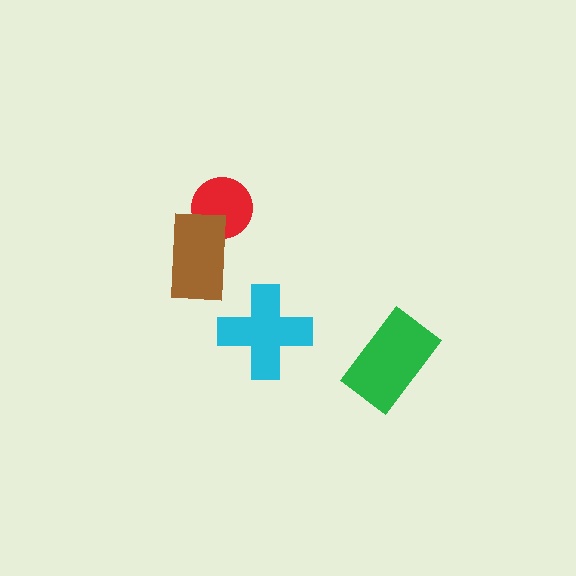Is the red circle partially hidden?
Yes, it is partially covered by another shape.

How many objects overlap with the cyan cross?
0 objects overlap with the cyan cross.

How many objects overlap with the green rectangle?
0 objects overlap with the green rectangle.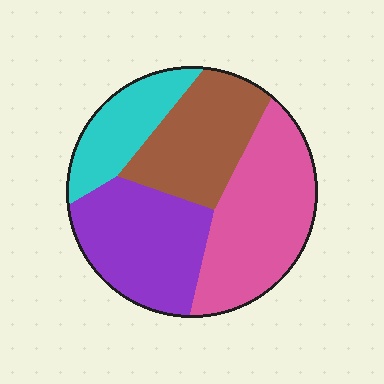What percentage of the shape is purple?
Purple takes up about one quarter (1/4) of the shape.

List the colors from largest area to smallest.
From largest to smallest: pink, purple, brown, cyan.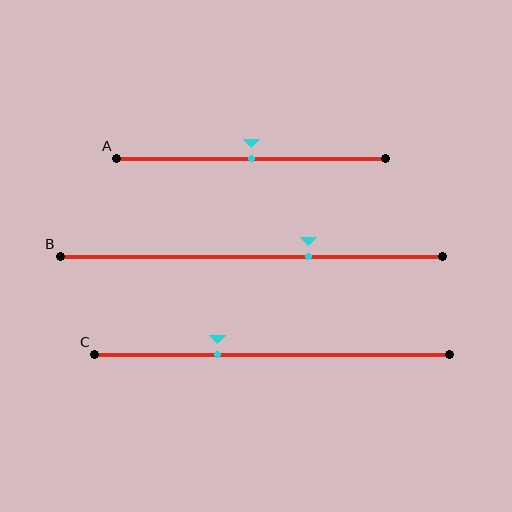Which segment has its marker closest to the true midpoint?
Segment A has its marker closest to the true midpoint.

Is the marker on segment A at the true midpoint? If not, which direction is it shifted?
Yes, the marker on segment A is at the true midpoint.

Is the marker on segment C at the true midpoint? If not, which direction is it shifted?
No, the marker on segment C is shifted to the left by about 15% of the segment length.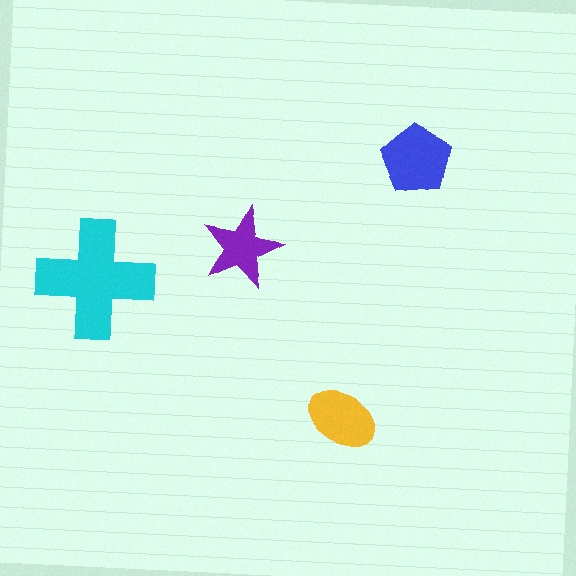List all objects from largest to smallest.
The cyan cross, the blue pentagon, the yellow ellipse, the purple star.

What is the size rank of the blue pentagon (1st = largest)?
2nd.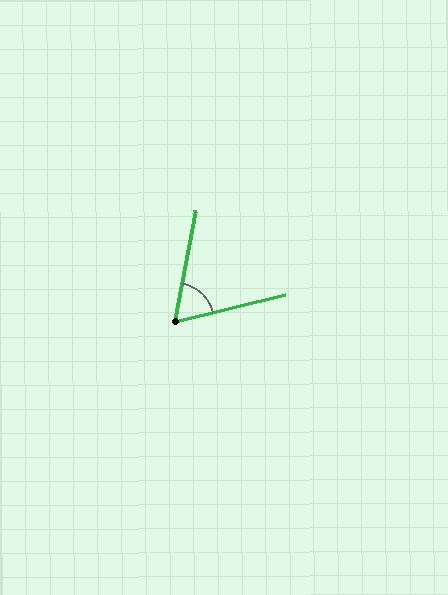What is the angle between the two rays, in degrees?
Approximately 65 degrees.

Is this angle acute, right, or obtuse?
It is acute.